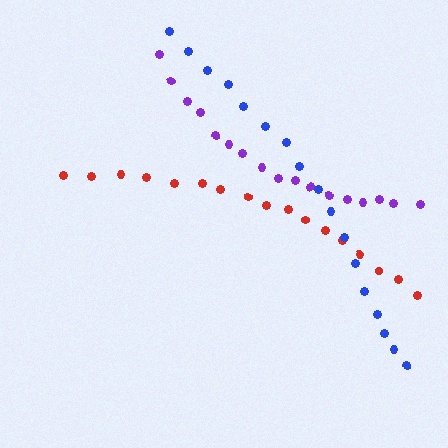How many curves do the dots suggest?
There are 3 distinct paths.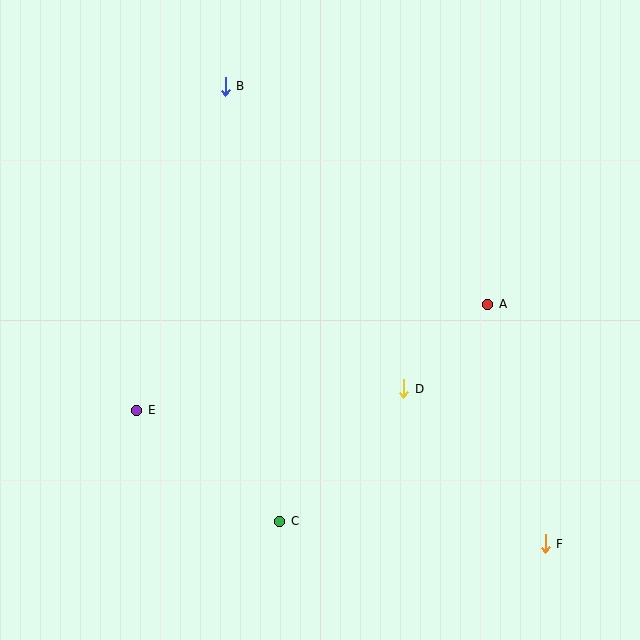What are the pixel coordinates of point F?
Point F is at (545, 544).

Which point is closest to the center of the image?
Point D at (404, 389) is closest to the center.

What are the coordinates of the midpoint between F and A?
The midpoint between F and A is at (516, 424).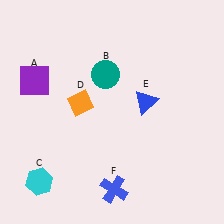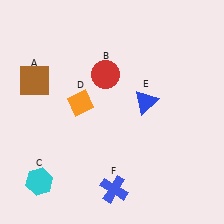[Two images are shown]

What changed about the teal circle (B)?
In Image 1, B is teal. In Image 2, it changed to red.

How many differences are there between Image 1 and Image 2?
There are 2 differences between the two images.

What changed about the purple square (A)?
In Image 1, A is purple. In Image 2, it changed to brown.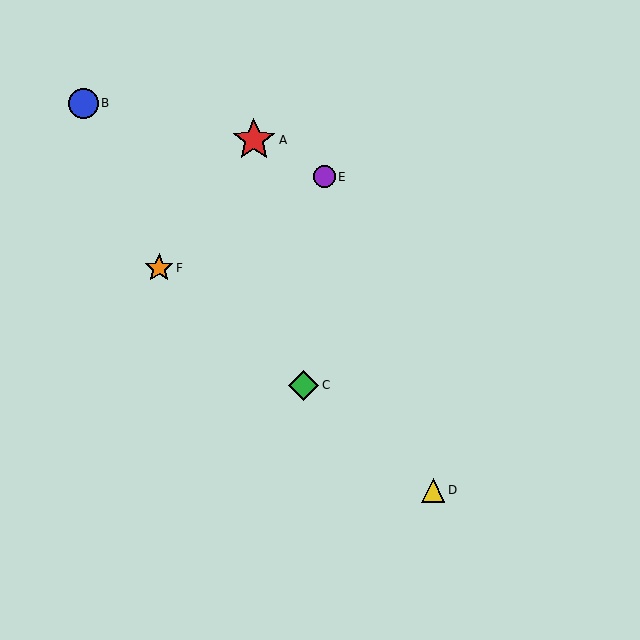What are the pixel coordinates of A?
Object A is at (254, 140).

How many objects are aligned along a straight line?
3 objects (C, D, F) are aligned along a straight line.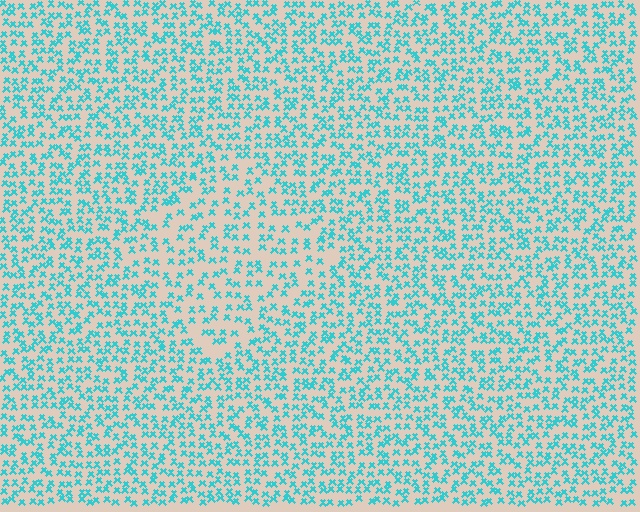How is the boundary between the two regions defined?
The boundary is defined by a change in element density (approximately 1.5x ratio). All elements are the same color, size, and shape.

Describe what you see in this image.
The image contains small cyan elements arranged at two different densities. A diamond-shaped region is visible where the elements are less densely packed than the surrounding area.